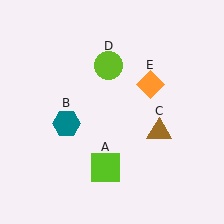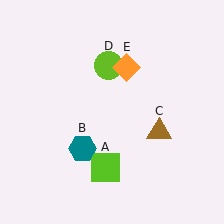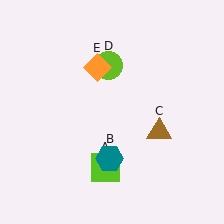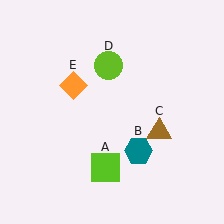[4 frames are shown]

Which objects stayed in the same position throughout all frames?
Lime square (object A) and brown triangle (object C) and lime circle (object D) remained stationary.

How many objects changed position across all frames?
2 objects changed position: teal hexagon (object B), orange diamond (object E).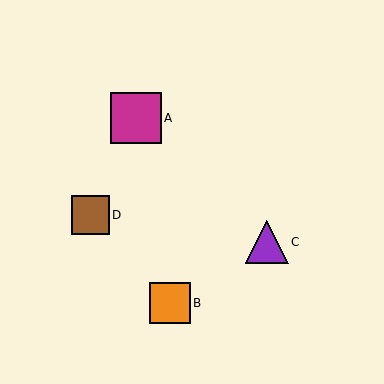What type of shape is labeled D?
Shape D is a brown square.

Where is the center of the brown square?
The center of the brown square is at (90, 215).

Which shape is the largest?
The magenta square (labeled A) is the largest.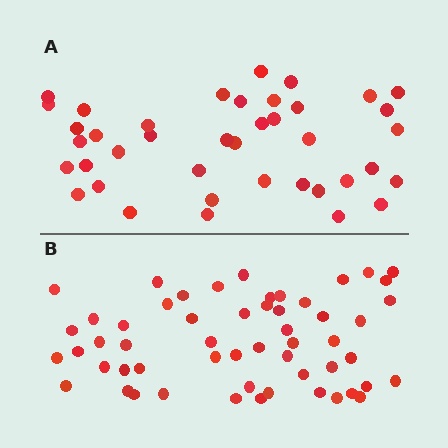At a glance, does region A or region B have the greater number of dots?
Region B (the bottom region) has more dots.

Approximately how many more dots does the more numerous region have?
Region B has approximately 15 more dots than region A.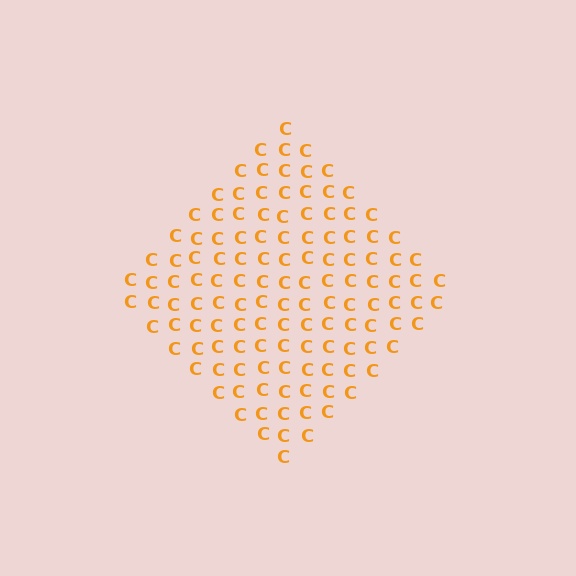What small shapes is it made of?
It is made of small letter C's.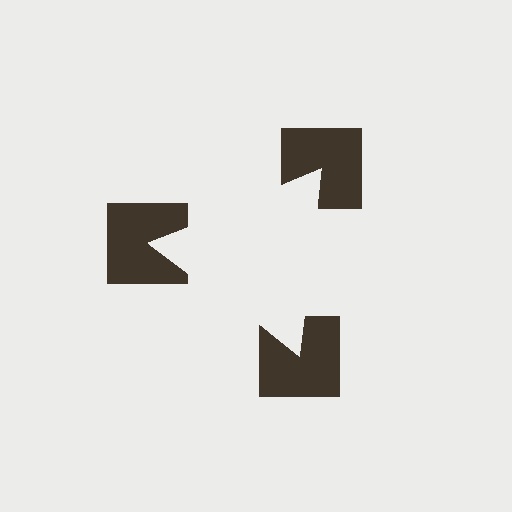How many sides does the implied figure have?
3 sides.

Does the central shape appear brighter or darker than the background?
It typically appears slightly brighter than the background, even though no actual brightness change is drawn.